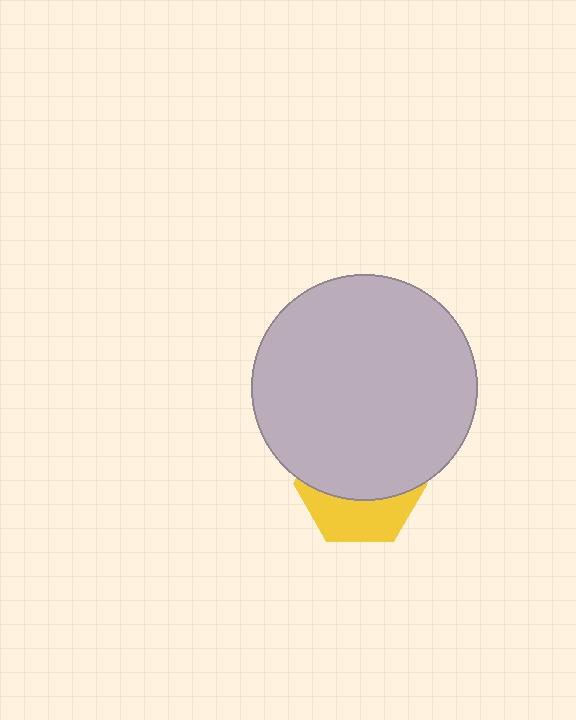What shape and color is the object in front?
The object in front is a light gray circle.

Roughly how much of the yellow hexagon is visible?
A small part of it is visible (roughly 38%).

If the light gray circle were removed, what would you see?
You would see the complete yellow hexagon.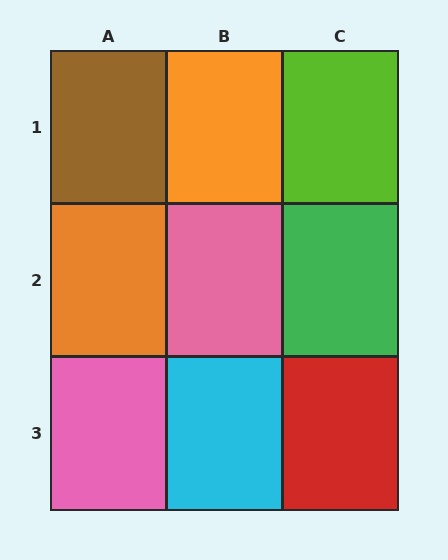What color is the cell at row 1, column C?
Lime.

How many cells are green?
1 cell is green.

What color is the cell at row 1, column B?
Orange.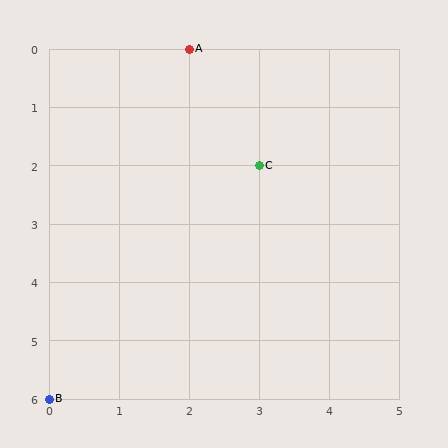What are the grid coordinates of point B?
Point B is at grid coordinates (0, 6).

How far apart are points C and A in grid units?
Points C and A are 1 column and 2 rows apart (about 2.2 grid units diagonally).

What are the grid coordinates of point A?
Point A is at grid coordinates (2, 0).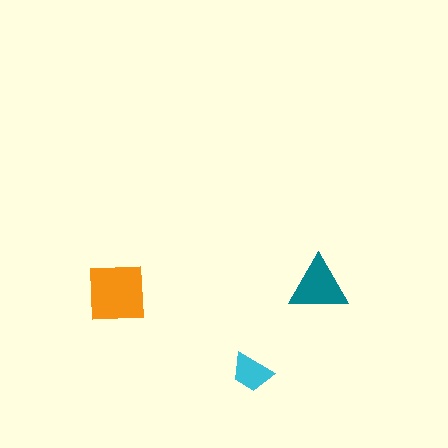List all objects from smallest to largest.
The cyan trapezoid, the teal triangle, the orange square.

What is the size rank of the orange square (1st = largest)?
1st.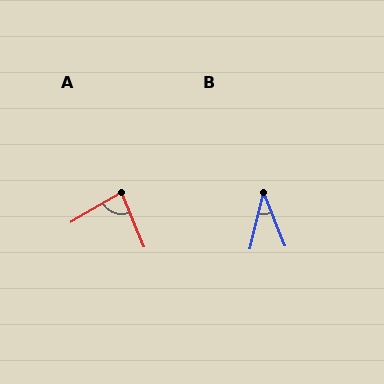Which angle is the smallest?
B, at approximately 35 degrees.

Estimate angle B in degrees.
Approximately 35 degrees.